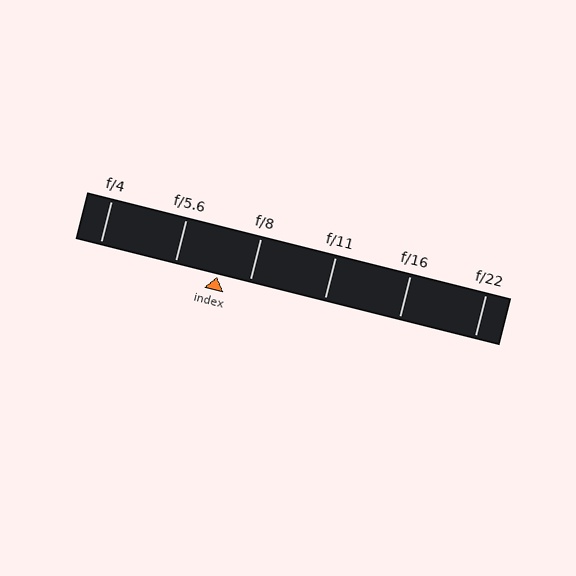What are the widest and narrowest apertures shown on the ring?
The widest aperture shown is f/4 and the narrowest is f/22.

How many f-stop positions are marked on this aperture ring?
There are 6 f-stop positions marked.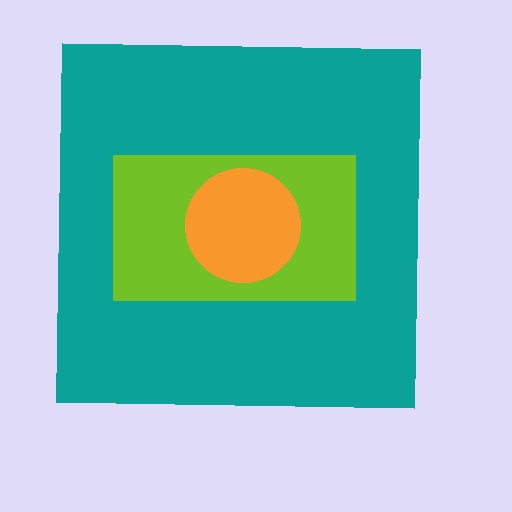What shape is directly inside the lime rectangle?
The orange circle.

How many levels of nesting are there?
3.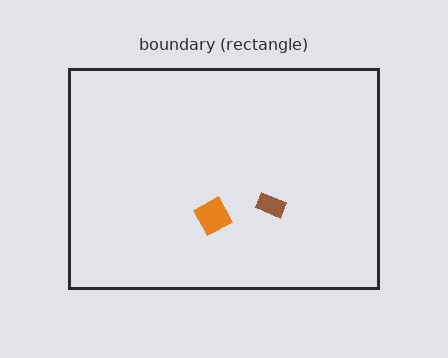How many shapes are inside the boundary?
2 inside, 0 outside.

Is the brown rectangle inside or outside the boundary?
Inside.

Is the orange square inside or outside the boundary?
Inside.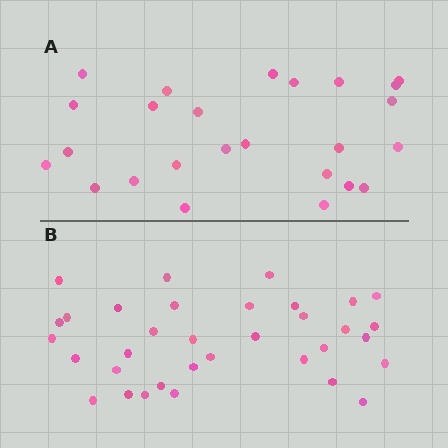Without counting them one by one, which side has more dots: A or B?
Region B (the bottom region) has more dots.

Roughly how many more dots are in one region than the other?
Region B has roughly 8 or so more dots than region A.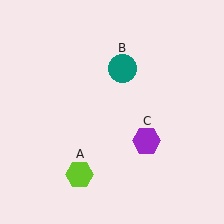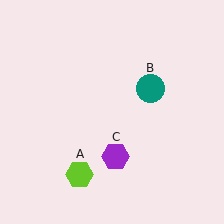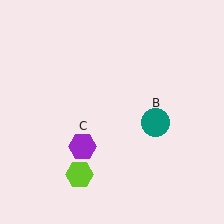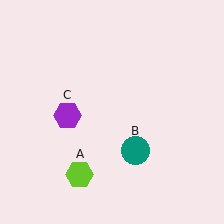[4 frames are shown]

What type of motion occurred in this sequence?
The teal circle (object B), purple hexagon (object C) rotated clockwise around the center of the scene.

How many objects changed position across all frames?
2 objects changed position: teal circle (object B), purple hexagon (object C).